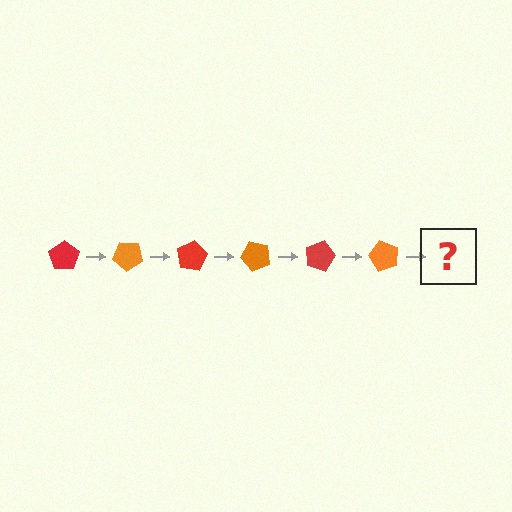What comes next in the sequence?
The next element should be a red pentagon, rotated 240 degrees from the start.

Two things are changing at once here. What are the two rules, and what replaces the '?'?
The two rules are that it rotates 40 degrees each step and the color cycles through red and orange. The '?' should be a red pentagon, rotated 240 degrees from the start.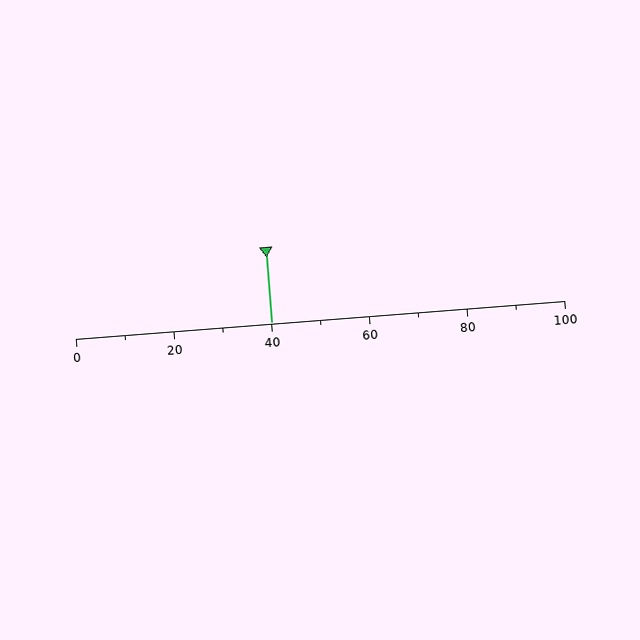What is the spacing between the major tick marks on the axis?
The major ticks are spaced 20 apart.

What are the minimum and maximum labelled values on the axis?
The axis runs from 0 to 100.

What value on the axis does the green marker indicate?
The marker indicates approximately 40.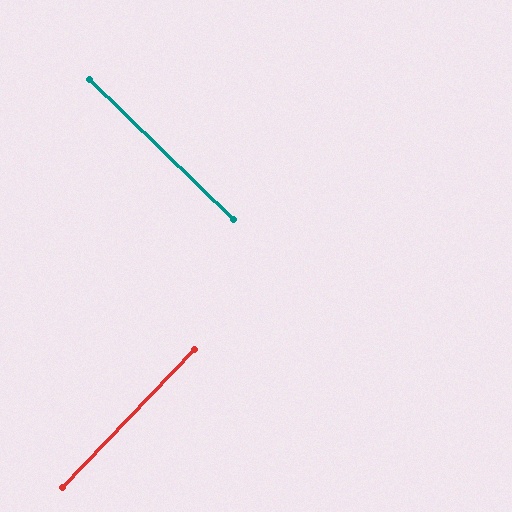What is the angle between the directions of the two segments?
Approximately 90 degrees.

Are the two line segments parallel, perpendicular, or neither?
Perpendicular — they meet at approximately 90°.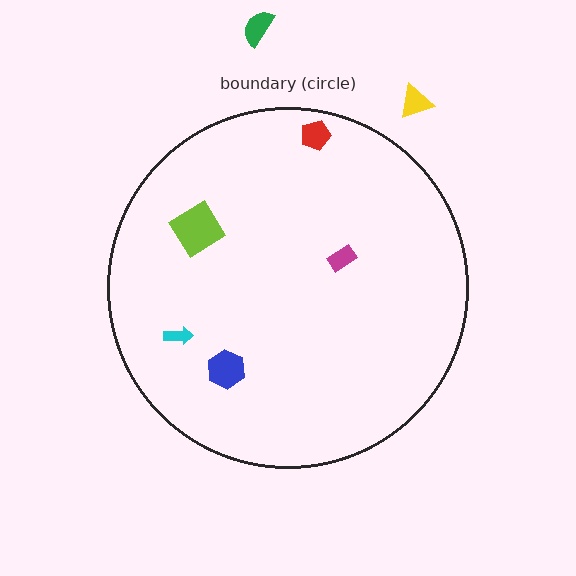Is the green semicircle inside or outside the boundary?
Outside.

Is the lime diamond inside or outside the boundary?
Inside.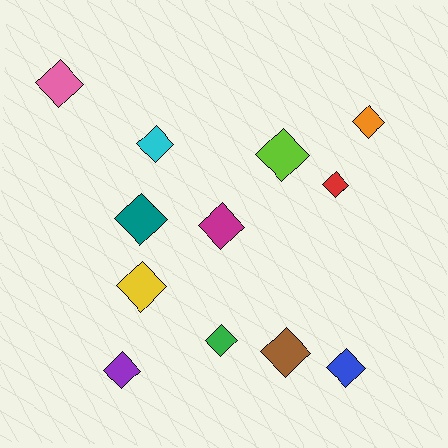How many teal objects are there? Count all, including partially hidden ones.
There is 1 teal object.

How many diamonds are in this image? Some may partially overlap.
There are 12 diamonds.